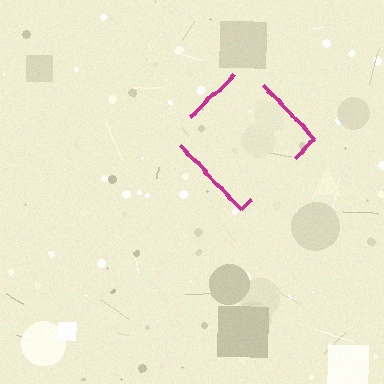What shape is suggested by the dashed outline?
The dashed outline suggests a diamond.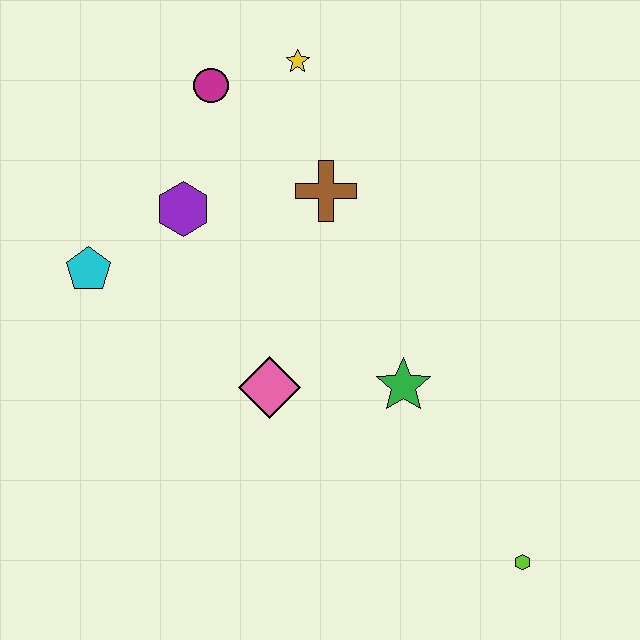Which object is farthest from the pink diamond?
The yellow star is farthest from the pink diamond.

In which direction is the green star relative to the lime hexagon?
The green star is above the lime hexagon.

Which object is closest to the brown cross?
The yellow star is closest to the brown cross.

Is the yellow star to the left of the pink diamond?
No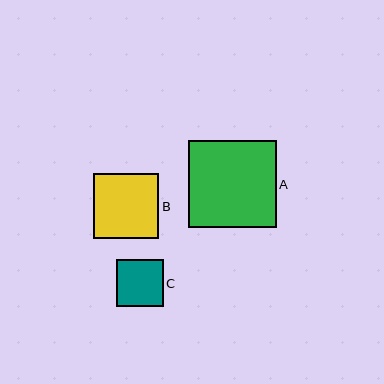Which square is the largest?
Square A is the largest with a size of approximately 87 pixels.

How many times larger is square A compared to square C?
Square A is approximately 1.9 times the size of square C.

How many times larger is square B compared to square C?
Square B is approximately 1.4 times the size of square C.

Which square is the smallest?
Square C is the smallest with a size of approximately 47 pixels.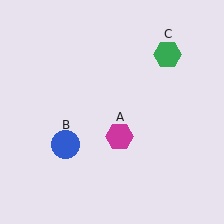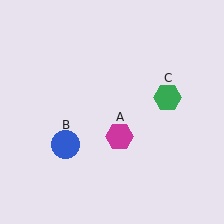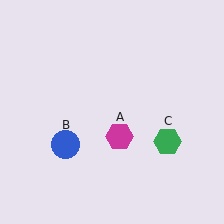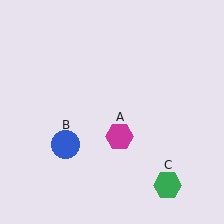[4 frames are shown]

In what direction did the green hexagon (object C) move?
The green hexagon (object C) moved down.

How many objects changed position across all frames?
1 object changed position: green hexagon (object C).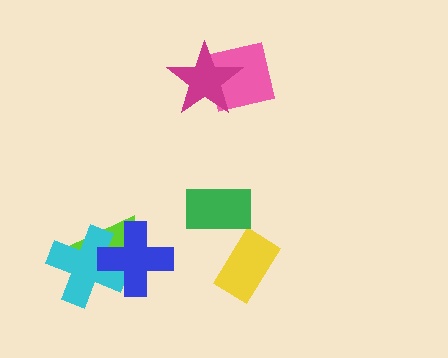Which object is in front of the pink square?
The magenta star is in front of the pink square.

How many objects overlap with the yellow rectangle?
0 objects overlap with the yellow rectangle.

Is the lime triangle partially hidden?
Yes, it is partially covered by another shape.